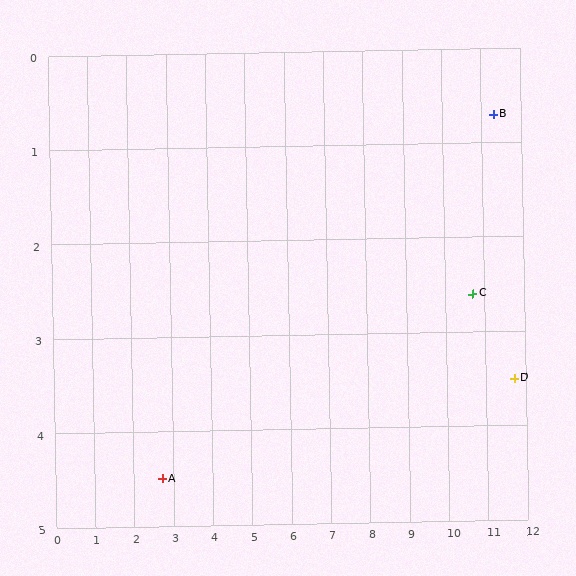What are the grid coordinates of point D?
Point D is at approximately (11.7, 3.5).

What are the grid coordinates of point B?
Point B is at approximately (11.3, 0.7).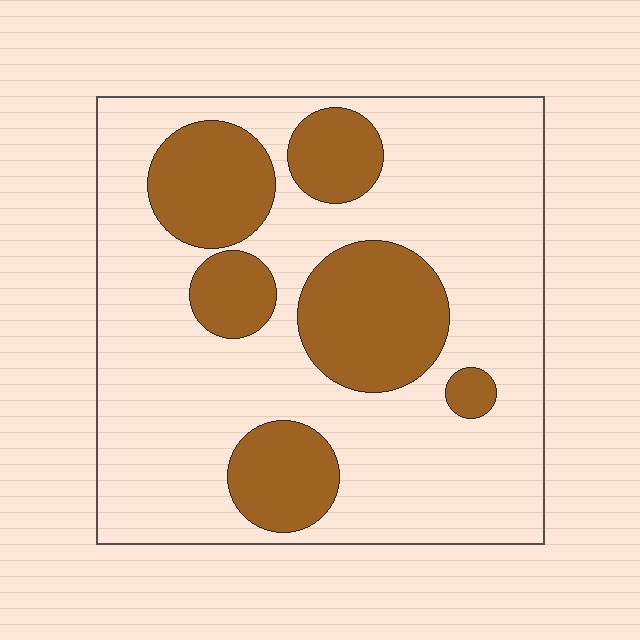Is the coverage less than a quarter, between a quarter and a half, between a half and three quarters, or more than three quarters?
Between a quarter and a half.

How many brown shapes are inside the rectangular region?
6.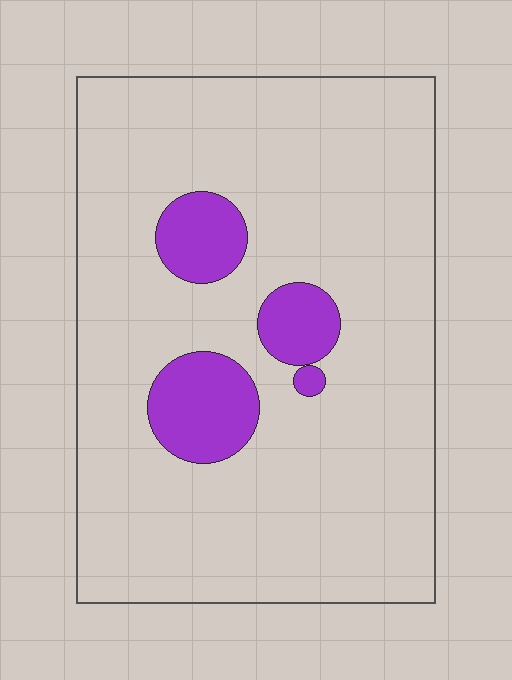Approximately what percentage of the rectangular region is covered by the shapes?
Approximately 10%.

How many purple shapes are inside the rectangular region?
4.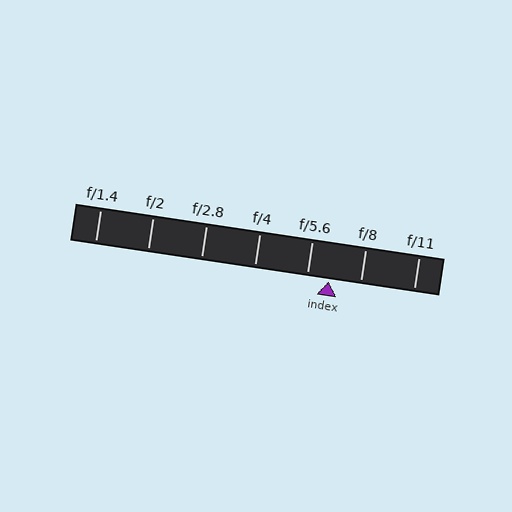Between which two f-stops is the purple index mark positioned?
The index mark is between f/5.6 and f/8.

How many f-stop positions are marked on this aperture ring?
There are 7 f-stop positions marked.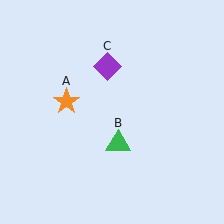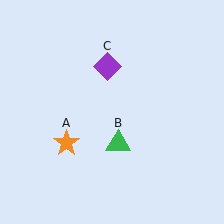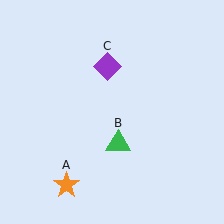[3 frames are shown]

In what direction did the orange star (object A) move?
The orange star (object A) moved down.